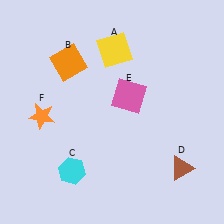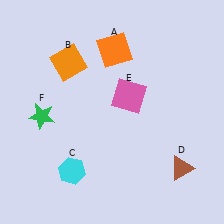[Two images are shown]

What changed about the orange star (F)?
In Image 1, F is orange. In Image 2, it changed to green.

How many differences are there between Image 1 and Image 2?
There are 2 differences between the two images.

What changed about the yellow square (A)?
In Image 1, A is yellow. In Image 2, it changed to orange.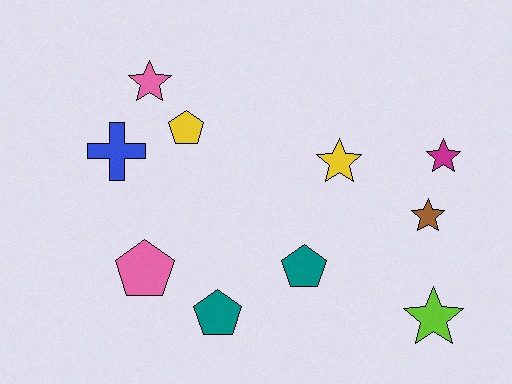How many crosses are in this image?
There is 1 cross.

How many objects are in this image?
There are 10 objects.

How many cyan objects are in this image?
There are no cyan objects.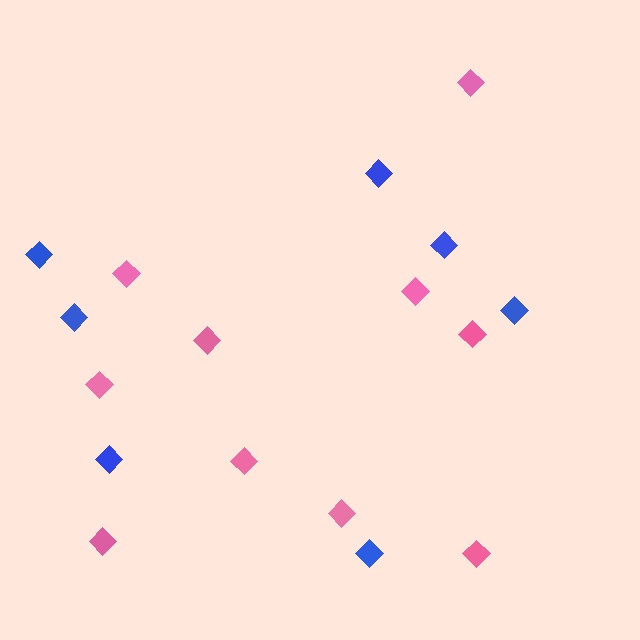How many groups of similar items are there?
There are 2 groups: one group of pink diamonds (10) and one group of blue diamonds (7).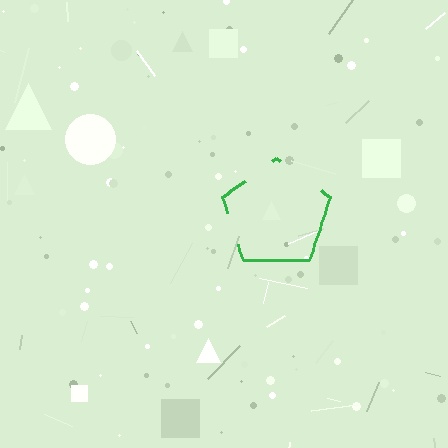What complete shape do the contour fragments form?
The contour fragments form a pentagon.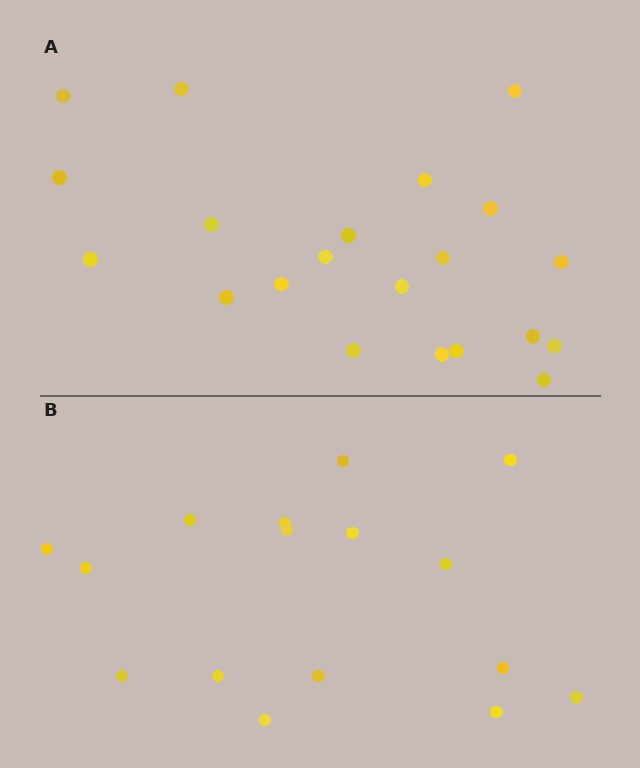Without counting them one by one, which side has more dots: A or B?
Region A (the top region) has more dots.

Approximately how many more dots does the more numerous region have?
Region A has about 5 more dots than region B.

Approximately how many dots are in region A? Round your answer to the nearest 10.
About 20 dots. (The exact count is 21, which rounds to 20.)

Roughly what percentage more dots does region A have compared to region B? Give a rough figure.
About 30% more.